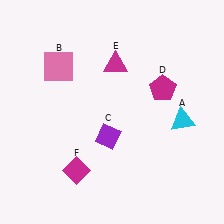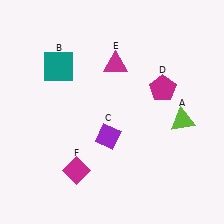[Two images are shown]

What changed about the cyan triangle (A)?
In Image 1, A is cyan. In Image 2, it changed to lime.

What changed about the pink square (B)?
In Image 1, B is pink. In Image 2, it changed to teal.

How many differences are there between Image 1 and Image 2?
There are 2 differences between the two images.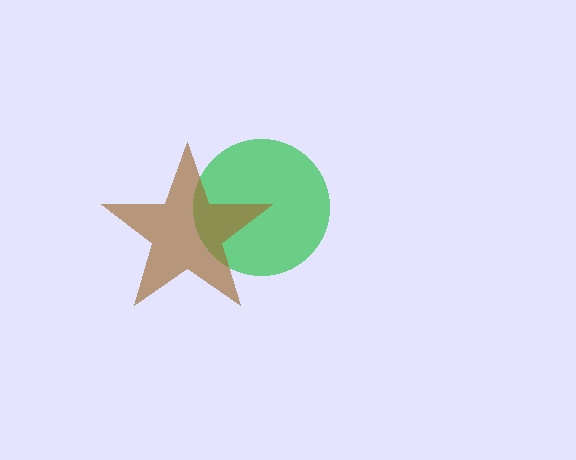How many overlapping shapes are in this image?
There are 2 overlapping shapes in the image.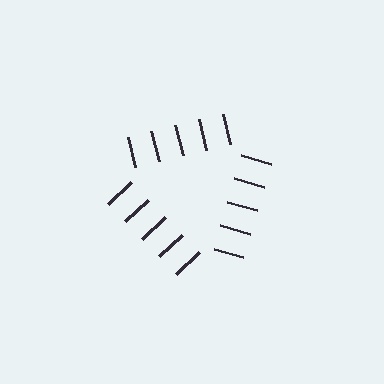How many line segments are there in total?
15 — 5 along each of the 3 edges.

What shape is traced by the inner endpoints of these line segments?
An illusory triangle — the line segments terminate on its edges but no continuous stroke is drawn.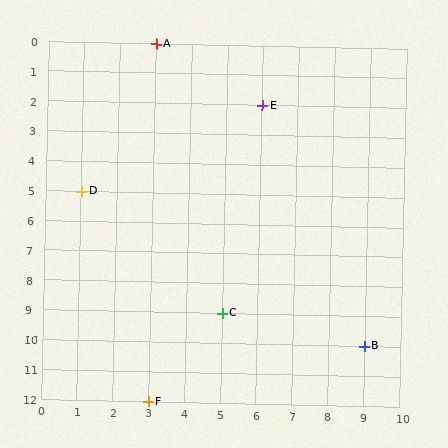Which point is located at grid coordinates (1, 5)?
Point D is at (1, 5).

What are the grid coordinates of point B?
Point B is at grid coordinates (9, 10).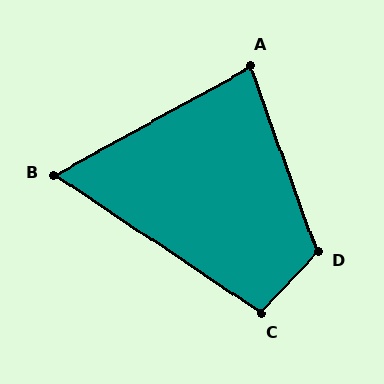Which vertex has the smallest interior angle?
B, at approximately 63 degrees.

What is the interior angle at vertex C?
Approximately 99 degrees (obtuse).